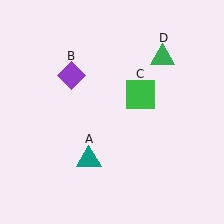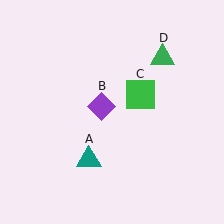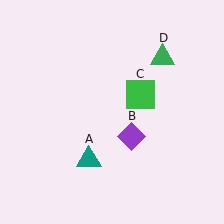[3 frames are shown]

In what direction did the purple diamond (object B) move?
The purple diamond (object B) moved down and to the right.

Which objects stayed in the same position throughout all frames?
Teal triangle (object A) and green square (object C) and green triangle (object D) remained stationary.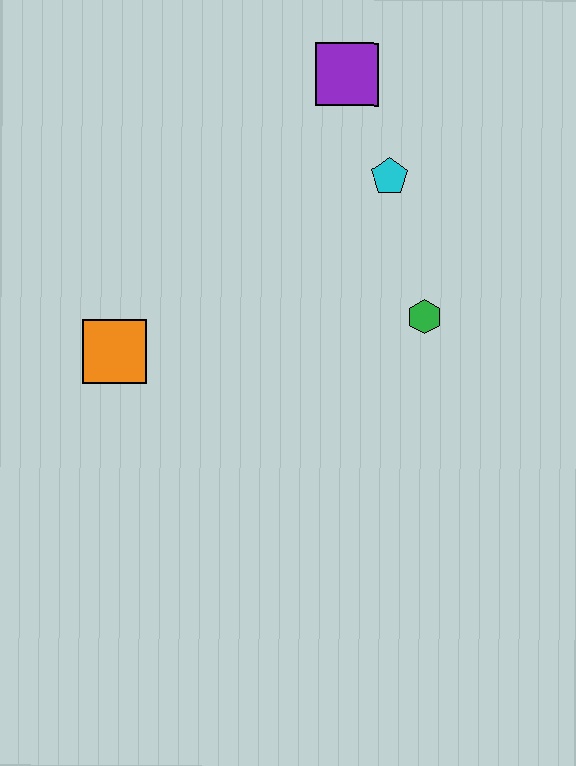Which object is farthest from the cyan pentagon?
The orange square is farthest from the cyan pentagon.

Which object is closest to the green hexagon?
The cyan pentagon is closest to the green hexagon.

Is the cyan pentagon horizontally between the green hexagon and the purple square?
Yes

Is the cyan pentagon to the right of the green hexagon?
No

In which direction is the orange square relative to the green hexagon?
The orange square is to the left of the green hexagon.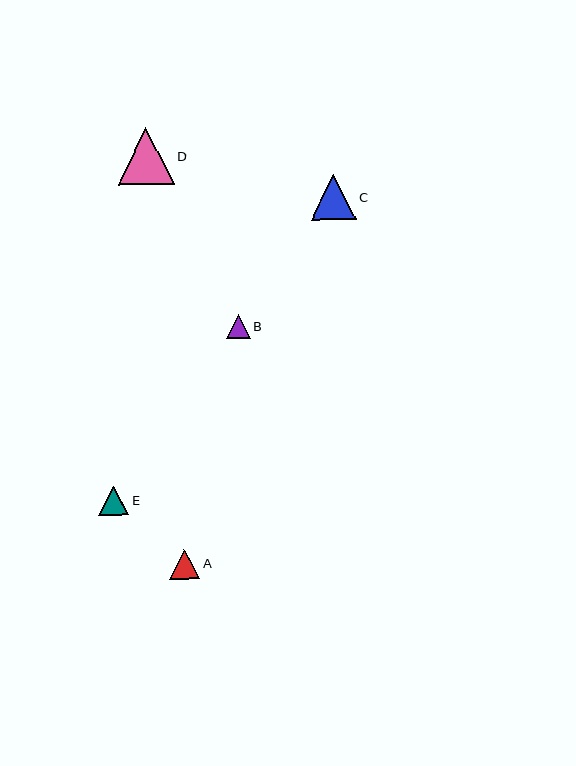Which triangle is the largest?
Triangle D is the largest with a size of approximately 56 pixels.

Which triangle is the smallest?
Triangle B is the smallest with a size of approximately 24 pixels.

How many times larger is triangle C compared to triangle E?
Triangle C is approximately 1.5 times the size of triangle E.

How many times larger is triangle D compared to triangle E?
Triangle D is approximately 1.9 times the size of triangle E.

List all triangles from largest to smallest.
From largest to smallest: D, C, A, E, B.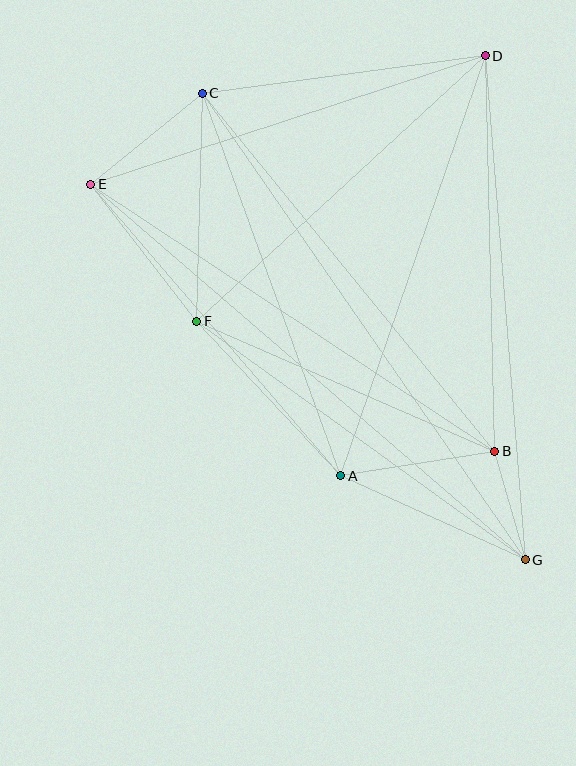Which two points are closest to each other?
Points B and G are closest to each other.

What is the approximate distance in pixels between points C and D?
The distance between C and D is approximately 286 pixels.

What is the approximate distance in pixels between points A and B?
The distance between A and B is approximately 156 pixels.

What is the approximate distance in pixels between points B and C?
The distance between B and C is approximately 462 pixels.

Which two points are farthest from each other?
Points E and G are farthest from each other.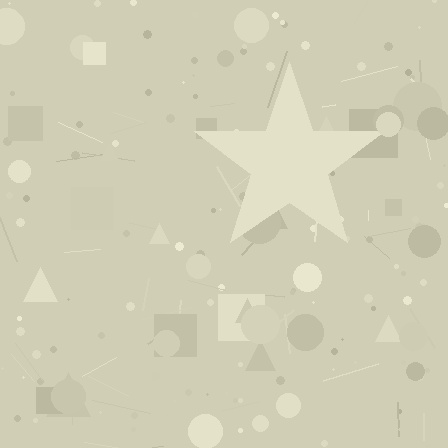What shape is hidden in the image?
A star is hidden in the image.